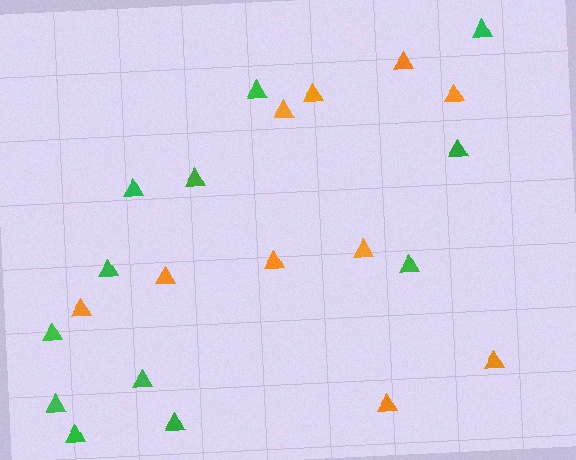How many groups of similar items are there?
There are 2 groups: one group of green triangles (12) and one group of orange triangles (10).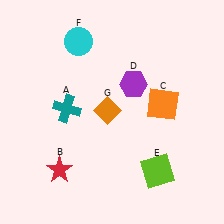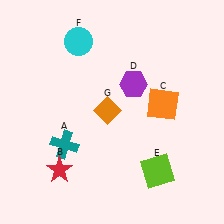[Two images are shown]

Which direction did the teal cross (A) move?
The teal cross (A) moved down.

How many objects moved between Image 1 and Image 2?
1 object moved between the two images.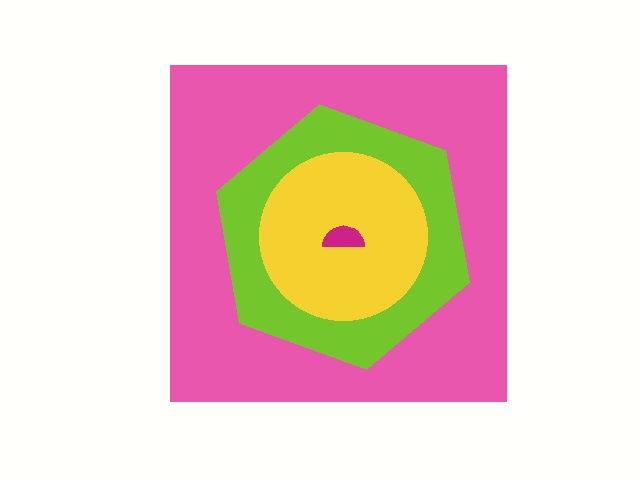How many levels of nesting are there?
4.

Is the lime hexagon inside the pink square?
Yes.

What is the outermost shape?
The pink square.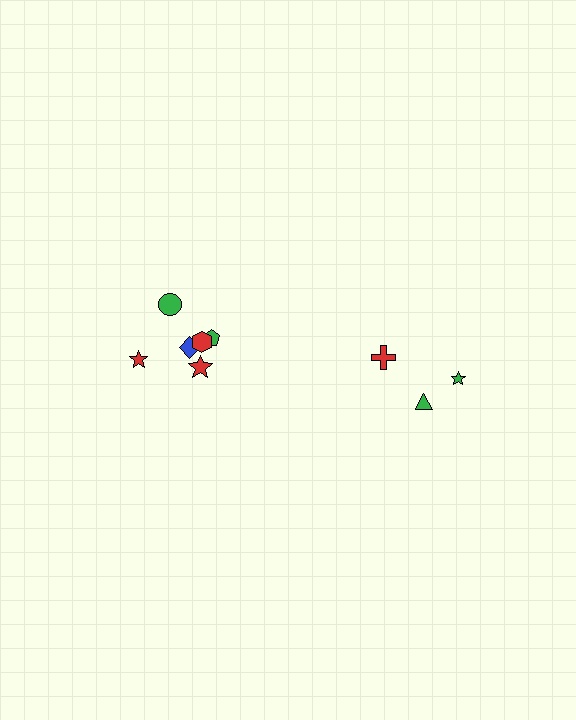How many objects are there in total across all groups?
There are 9 objects.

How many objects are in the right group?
There are 3 objects.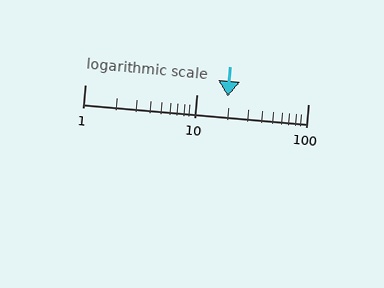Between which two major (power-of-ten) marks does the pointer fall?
The pointer is between 10 and 100.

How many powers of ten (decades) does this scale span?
The scale spans 2 decades, from 1 to 100.